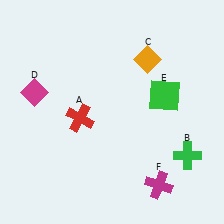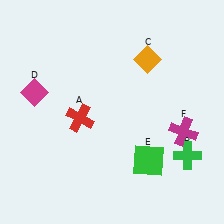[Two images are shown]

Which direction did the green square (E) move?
The green square (E) moved down.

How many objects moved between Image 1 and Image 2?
2 objects moved between the two images.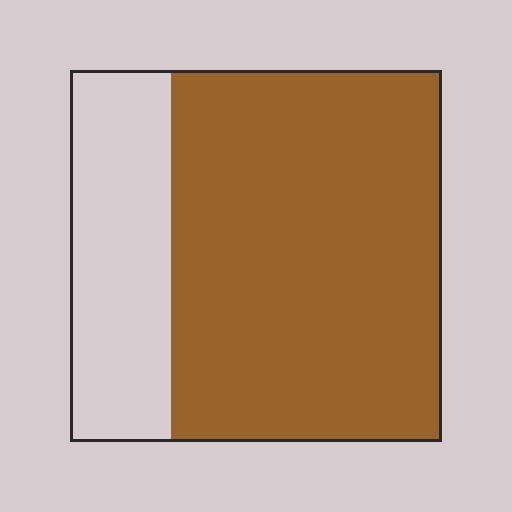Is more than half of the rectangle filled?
Yes.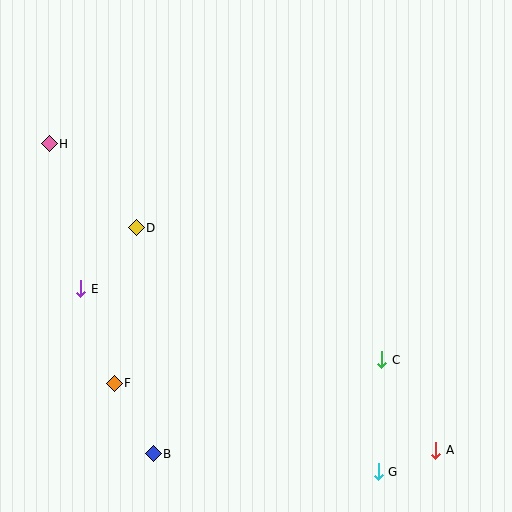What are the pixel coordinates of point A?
Point A is at (436, 450).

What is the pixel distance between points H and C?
The distance between H and C is 396 pixels.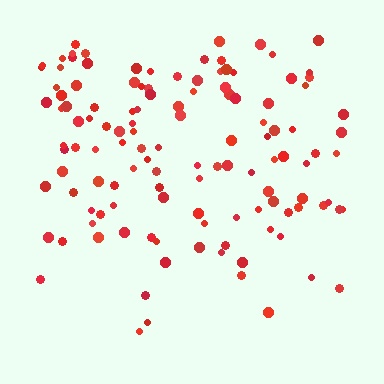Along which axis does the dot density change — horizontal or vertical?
Vertical.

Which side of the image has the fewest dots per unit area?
The bottom.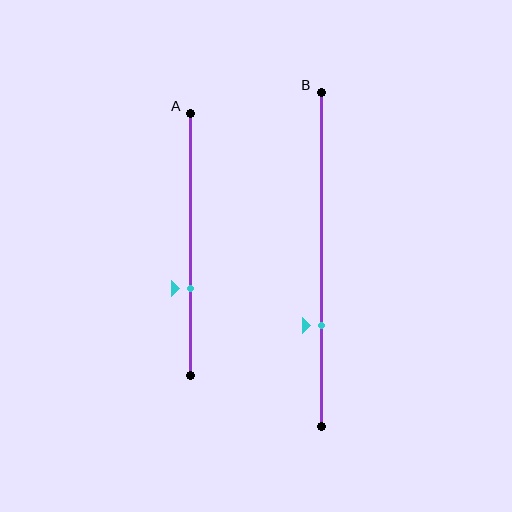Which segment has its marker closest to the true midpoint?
Segment A has its marker closest to the true midpoint.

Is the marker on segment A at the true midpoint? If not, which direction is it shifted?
No, the marker on segment A is shifted downward by about 17% of the segment length.